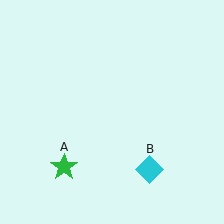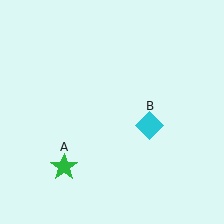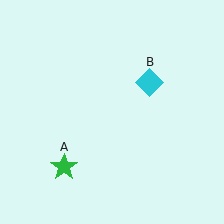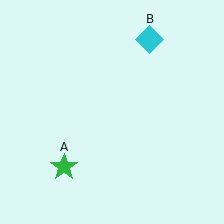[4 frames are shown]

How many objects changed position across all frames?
1 object changed position: cyan diamond (object B).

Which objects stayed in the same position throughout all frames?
Green star (object A) remained stationary.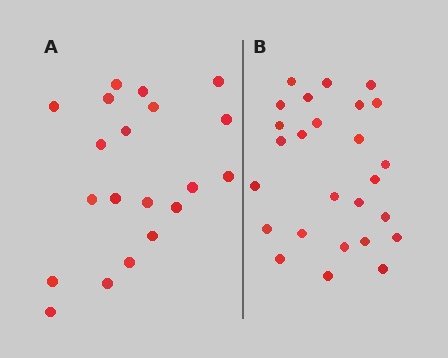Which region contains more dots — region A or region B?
Region B (the right region) has more dots.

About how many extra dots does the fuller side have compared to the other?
Region B has about 6 more dots than region A.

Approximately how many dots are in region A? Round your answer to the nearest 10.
About 20 dots.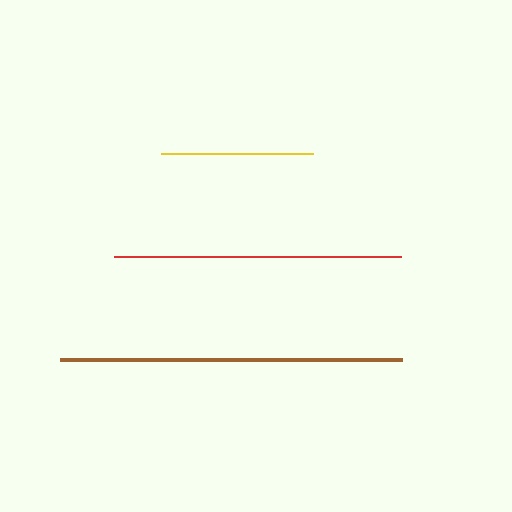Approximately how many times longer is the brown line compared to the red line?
The brown line is approximately 1.2 times the length of the red line.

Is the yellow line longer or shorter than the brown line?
The brown line is longer than the yellow line.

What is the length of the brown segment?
The brown segment is approximately 342 pixels long.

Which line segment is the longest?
The brown line is the longest at approximately 342 pixels.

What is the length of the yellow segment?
The yellow segment is approximately 153 pixels long.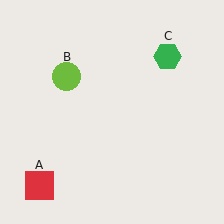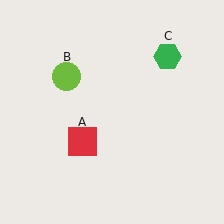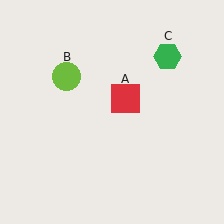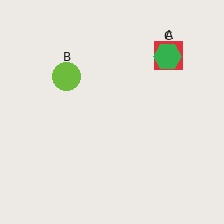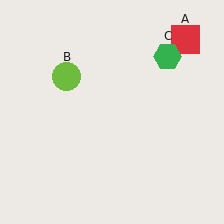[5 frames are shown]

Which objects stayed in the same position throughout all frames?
Lime circle (object B) and green hexagon (object C) remained stationary.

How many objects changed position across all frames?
1 object changed position: red square (object A).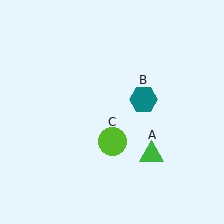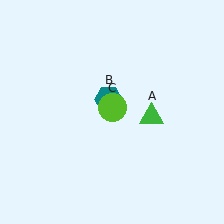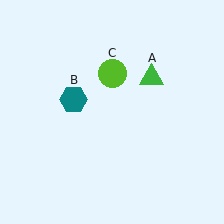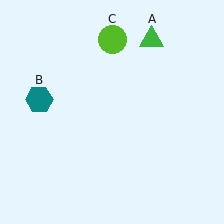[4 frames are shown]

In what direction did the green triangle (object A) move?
The green triangle (object A) moved up.